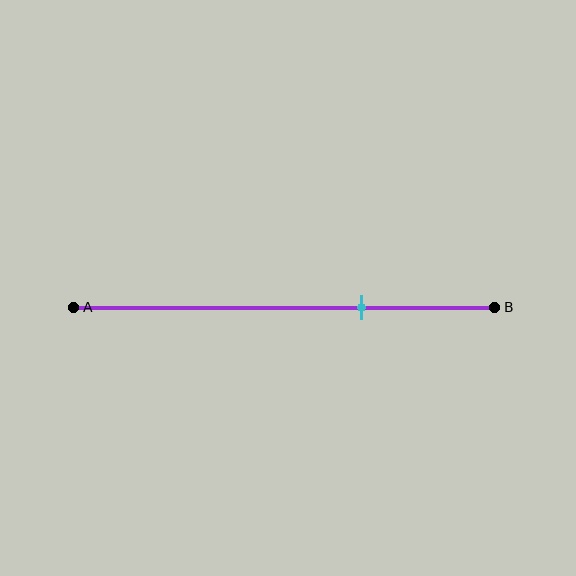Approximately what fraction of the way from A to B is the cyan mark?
The cyan mark is approximately 70% of the way from A to B.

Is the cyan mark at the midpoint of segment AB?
No, the mark is at about 70% from A, not at the 50% midpoint.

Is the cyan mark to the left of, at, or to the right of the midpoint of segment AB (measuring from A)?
The cyan mark is to the right of the midpoint of segment AB.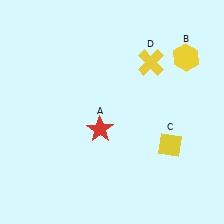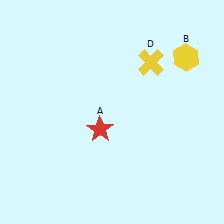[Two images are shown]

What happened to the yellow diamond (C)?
The yellow diamond (C) was removed in Image 2. It was in the bottom-right area of Image 1.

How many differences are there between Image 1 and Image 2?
There is 1 difference between the two images.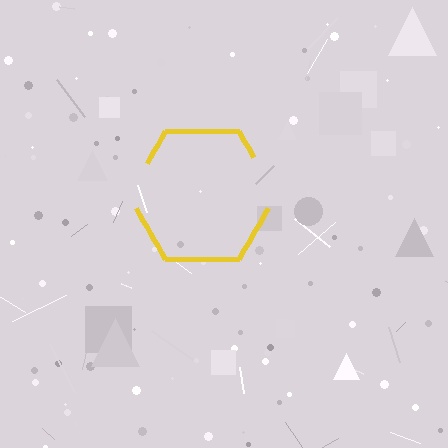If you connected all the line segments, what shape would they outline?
They would outline a hexagon.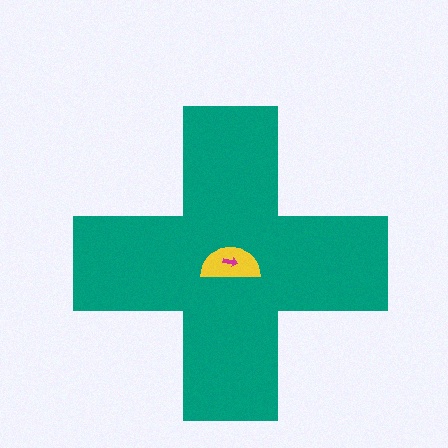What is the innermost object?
The magenta arrow.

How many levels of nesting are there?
3.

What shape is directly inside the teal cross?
The yellow semicircle.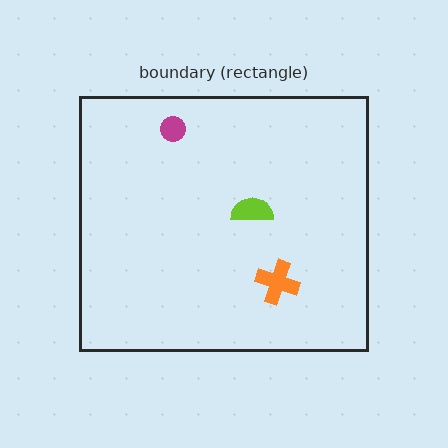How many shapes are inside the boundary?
3 inside, 0 outside.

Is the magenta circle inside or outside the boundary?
Inside.